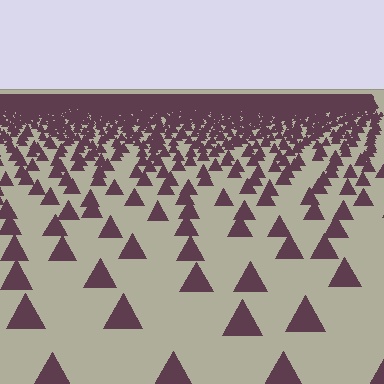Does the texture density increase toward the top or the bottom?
Density increases toward the top.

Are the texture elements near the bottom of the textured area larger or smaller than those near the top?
Larger. Near the bottom, elements are closer to the viewer and appear at a bigger on-screen size.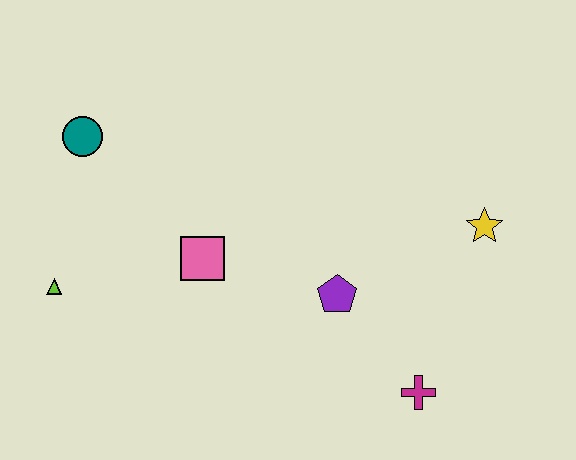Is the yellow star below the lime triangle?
No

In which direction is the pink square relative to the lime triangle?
The pink square is to the right of the lime triangle.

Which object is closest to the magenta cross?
The purple pentagon is closest to the magenta cross.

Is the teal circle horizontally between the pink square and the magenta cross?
No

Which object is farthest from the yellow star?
The lime triangle is farthest from the yellow star.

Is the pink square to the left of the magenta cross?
Yes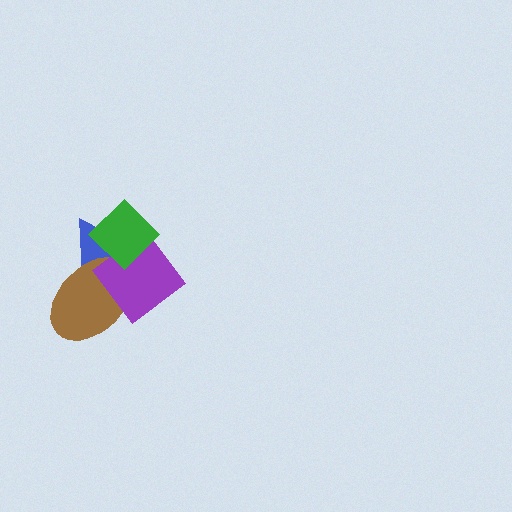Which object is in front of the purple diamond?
The green diamond is in front of the purple diamond.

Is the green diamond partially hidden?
No, no other shape covers it.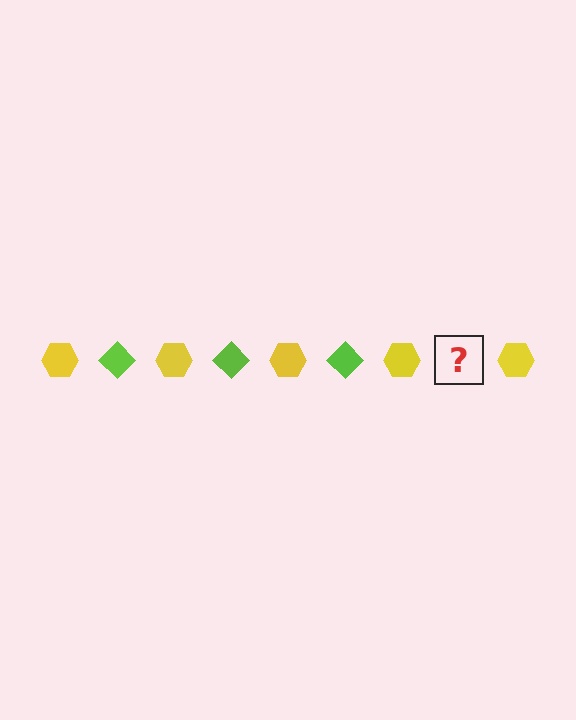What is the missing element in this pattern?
The missing element is a lime diamond.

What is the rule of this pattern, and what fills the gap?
The rule is that the pattern alternates between yellow hexagon and lime diamond. The gap should be filled with a lime diamond.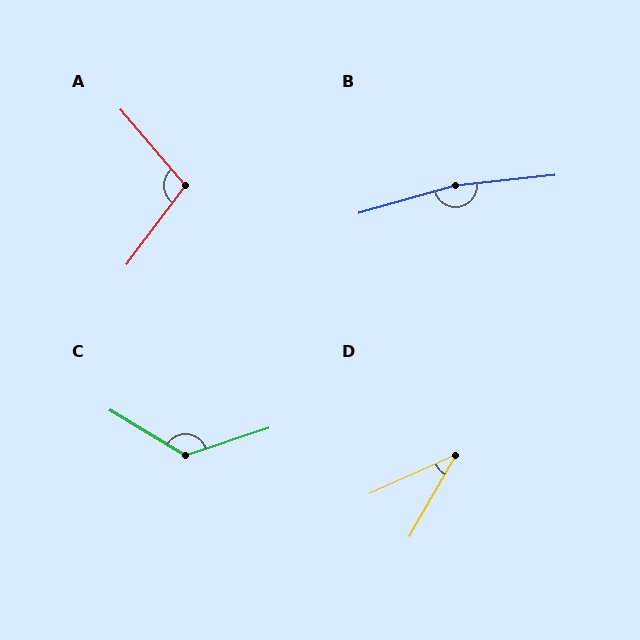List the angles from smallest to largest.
D (36°), A (103°), C (131°), B (170°).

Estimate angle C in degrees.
Approximately 131 degrees.